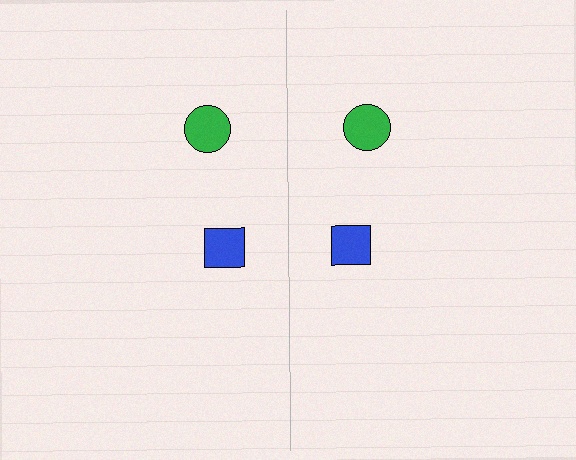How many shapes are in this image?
There are 4 shapes in this image.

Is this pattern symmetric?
Yes, this pattern has bilateral (reflection) symmetry.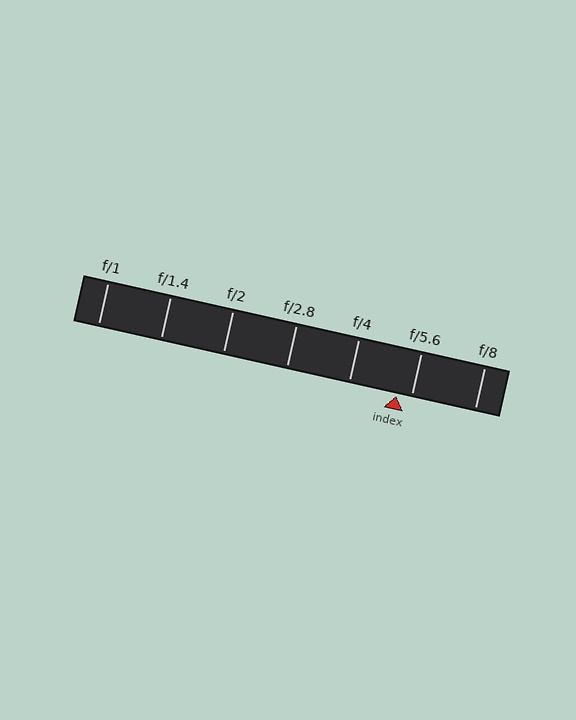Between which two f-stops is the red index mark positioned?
The index mark is between f/4 and f/5.6.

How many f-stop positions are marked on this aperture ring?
There are 7 f-stop positions marked.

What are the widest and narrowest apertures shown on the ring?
The widest aperture shown is f/1 and the narrowest is f/8.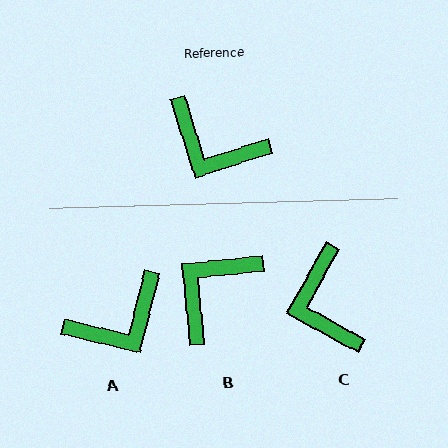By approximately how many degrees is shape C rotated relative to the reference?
Approximately 47 degrees clockwise.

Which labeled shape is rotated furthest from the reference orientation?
B, about 102 degrees away.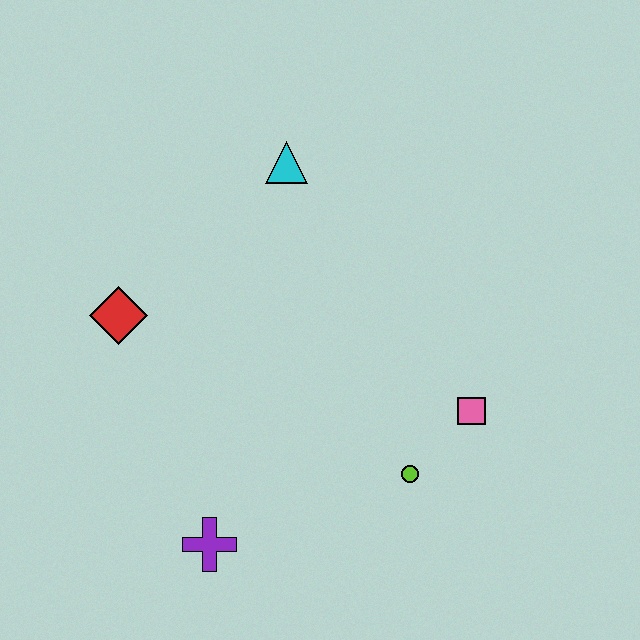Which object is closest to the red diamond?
The cyan triangle is closest to the red diamond.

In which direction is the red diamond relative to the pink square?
The red diamond is to the left of the pink square.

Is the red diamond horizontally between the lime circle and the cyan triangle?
No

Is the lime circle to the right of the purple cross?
Yes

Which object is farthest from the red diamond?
The pink square is farthest from the red diamond.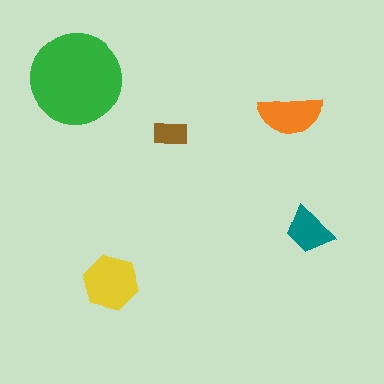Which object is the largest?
The green circle.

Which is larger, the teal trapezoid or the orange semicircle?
The orange semicircle.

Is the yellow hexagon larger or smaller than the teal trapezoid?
Larger.